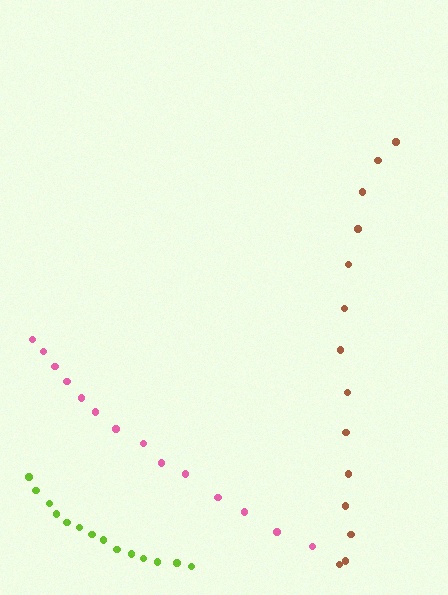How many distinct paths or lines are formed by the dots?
There are 3 distinct paths.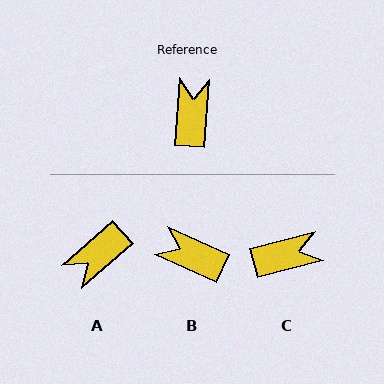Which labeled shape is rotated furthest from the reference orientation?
A, about 136 degrees away.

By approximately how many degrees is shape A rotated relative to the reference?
Approximately 136 degrees counter-clockwise.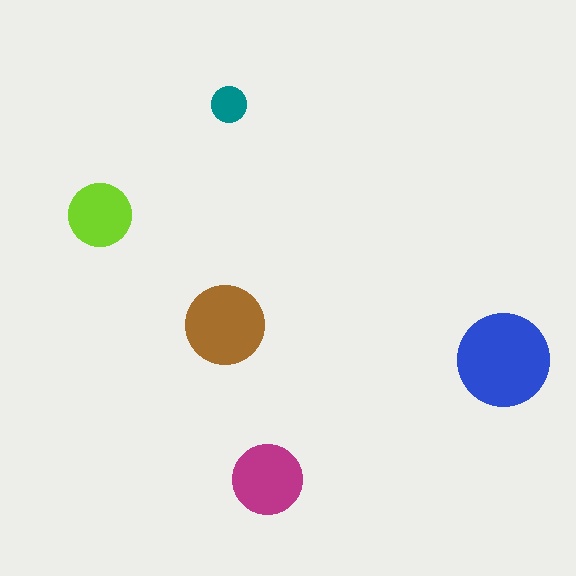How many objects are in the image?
There are 5 objects in the image.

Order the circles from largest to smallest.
the blue one, the brown one, the magenta one, the lime one, the teal one.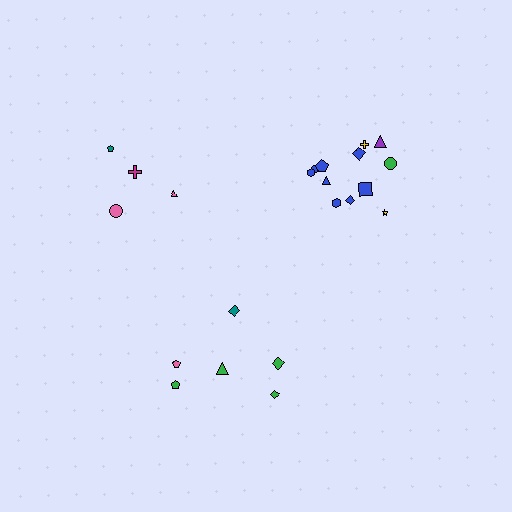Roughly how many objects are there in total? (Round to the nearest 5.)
Roughly 20 objects in total.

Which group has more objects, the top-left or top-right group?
The top-right group.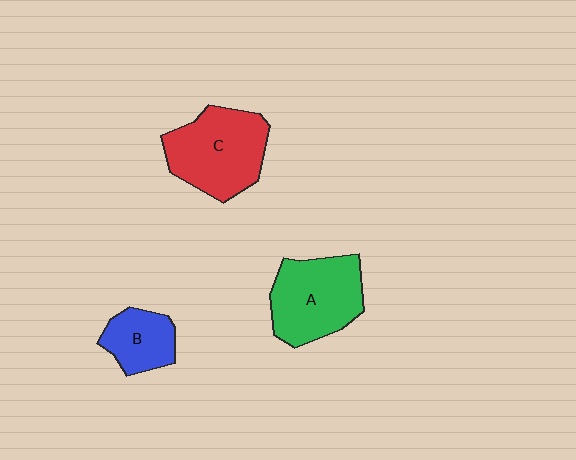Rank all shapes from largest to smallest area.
From largest to smallest: C (red), A (green), B (blue).